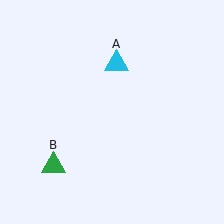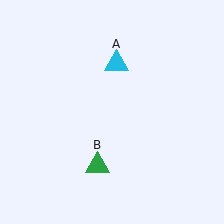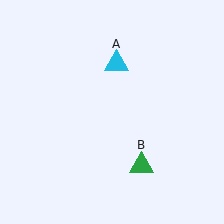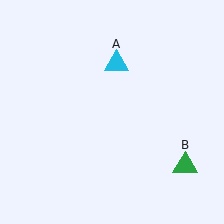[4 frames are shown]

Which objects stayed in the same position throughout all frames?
Cyan triangle (object A) remained stationary.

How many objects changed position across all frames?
1 object changed position: green triangle (object B).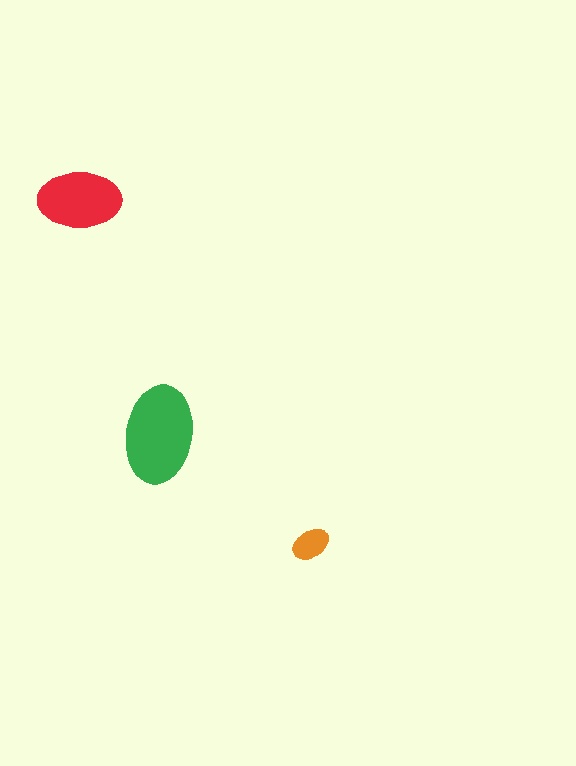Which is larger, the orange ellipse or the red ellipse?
The red one.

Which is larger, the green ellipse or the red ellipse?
The green one.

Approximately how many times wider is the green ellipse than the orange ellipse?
About 2.5 times wider.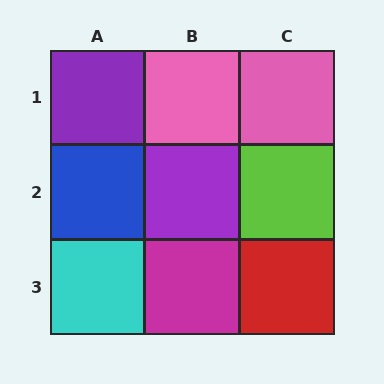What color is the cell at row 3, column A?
Cyan.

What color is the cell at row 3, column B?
Magenta.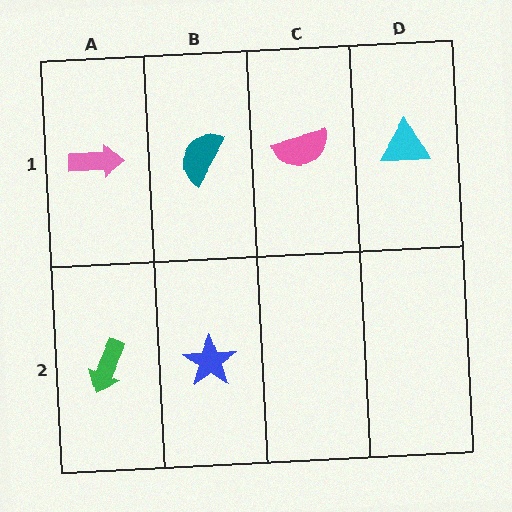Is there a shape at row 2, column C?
No, that cell is empty.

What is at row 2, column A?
A green arrow.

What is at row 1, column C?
A pink semicircle.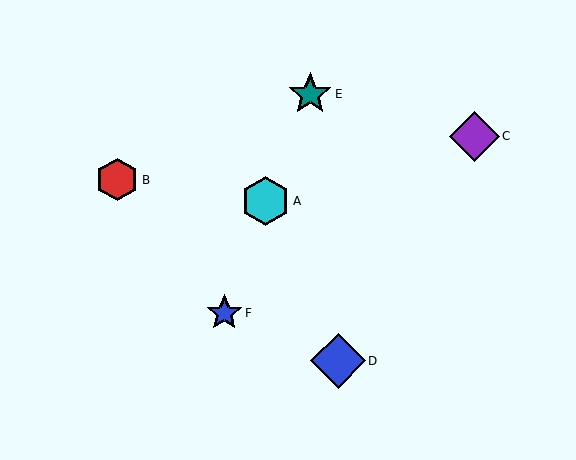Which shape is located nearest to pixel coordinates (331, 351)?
The blue diamond (labeled D) at (338, 361) is nearest to that location.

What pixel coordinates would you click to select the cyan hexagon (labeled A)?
Click at (266, 201) to select the cyan hexagon A.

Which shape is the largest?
The blue diamond (labeled D) is the largest.